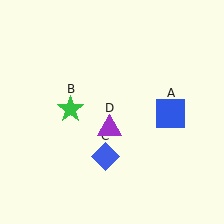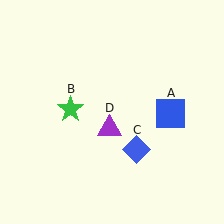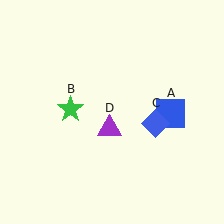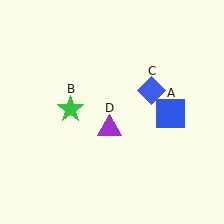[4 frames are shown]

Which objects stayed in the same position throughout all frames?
Blue square (object A) and green star (object B) and purple triangle (object D) remained stationary.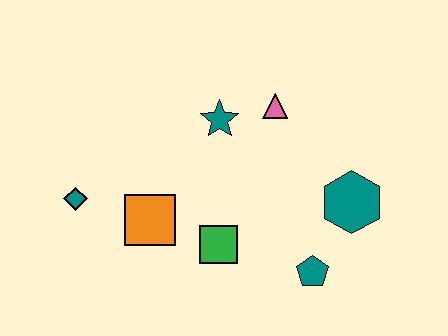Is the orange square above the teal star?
No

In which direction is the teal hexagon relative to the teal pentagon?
The teal hexagon is above the teal pentagon.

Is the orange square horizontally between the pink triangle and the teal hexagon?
No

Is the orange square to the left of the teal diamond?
No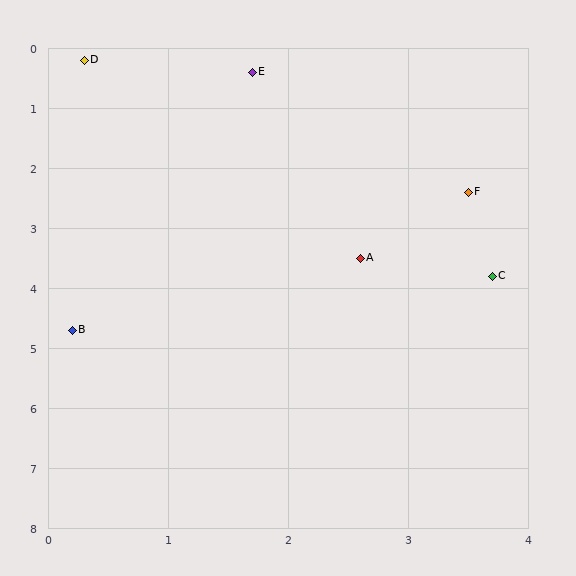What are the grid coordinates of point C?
Point C is at approximately (3.7, 3.8).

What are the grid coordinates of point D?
Point D is at approximately (0.3, 0.2).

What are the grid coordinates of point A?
Point A is at approximately (2.6, 3.5).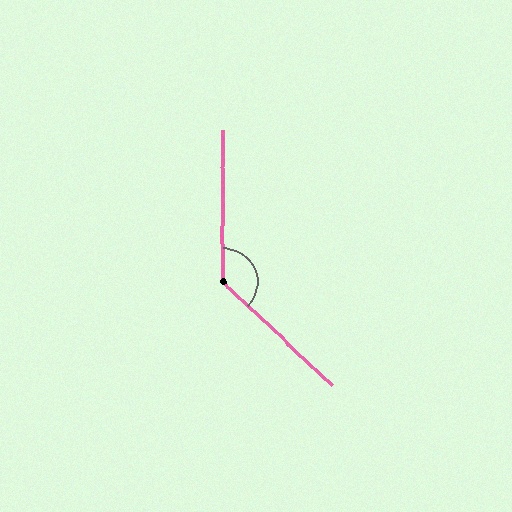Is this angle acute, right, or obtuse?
It is obtuse.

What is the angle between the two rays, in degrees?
Approximately 134 degrees.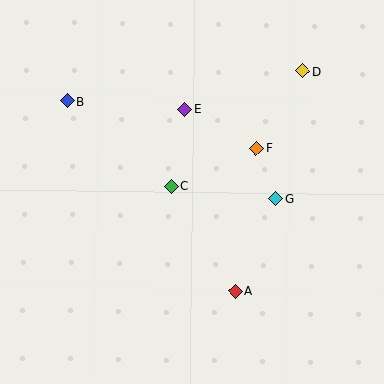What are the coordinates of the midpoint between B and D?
The midpoint between B and D is at (185, 86).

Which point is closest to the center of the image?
Point C at (171, 186) is closest to the center.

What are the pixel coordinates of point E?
Point E is at (185, 109).